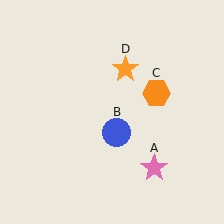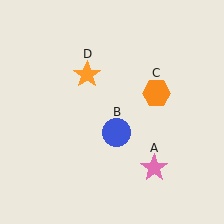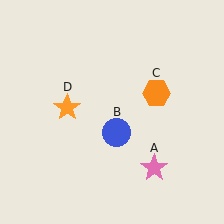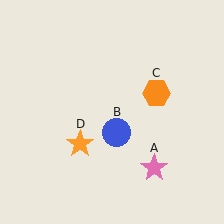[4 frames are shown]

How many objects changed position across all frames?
1 object changed position: orange star (object D).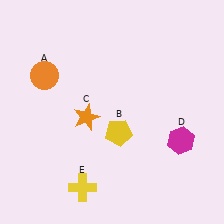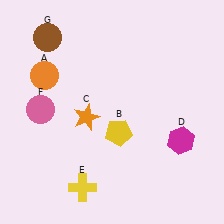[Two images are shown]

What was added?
A pink circle (F), a brown circle (G) were added in Image 2.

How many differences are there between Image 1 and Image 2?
There are 2 differences between the two images.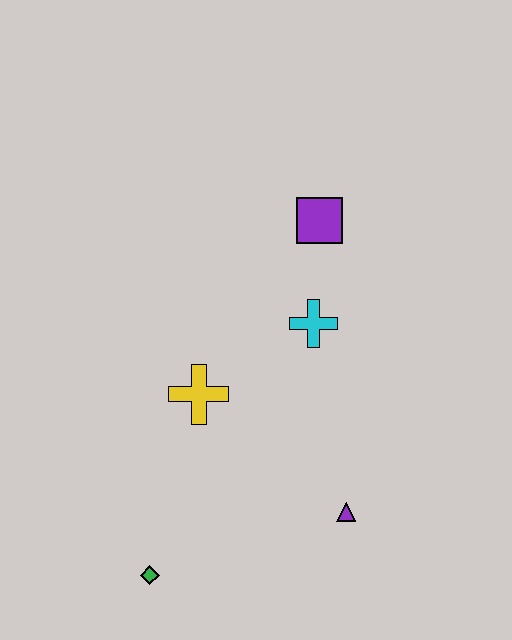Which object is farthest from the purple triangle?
The purple square is farthest from the purple triangle.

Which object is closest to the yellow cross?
The cyan cross is closest to the yellow cross.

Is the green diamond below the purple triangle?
Yes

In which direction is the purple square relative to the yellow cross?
The purple square is above the yellow cross.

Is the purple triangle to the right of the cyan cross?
Yes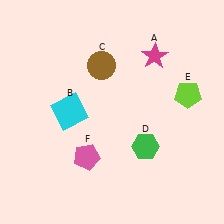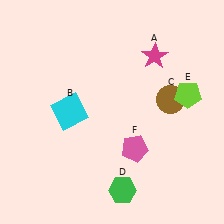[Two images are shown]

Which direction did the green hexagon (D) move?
The green hexagon (D) moved down.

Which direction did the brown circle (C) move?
The brown circle (C) moved right.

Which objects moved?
The objects that moved are: the brown circle (C), the green hexagon (D), the pink pentagon (F).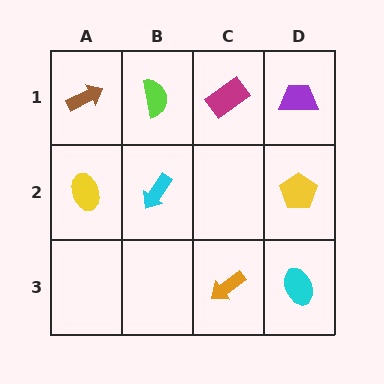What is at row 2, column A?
A yellow ellipse.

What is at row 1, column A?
A brown arrow.